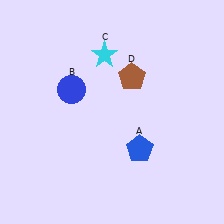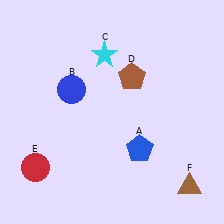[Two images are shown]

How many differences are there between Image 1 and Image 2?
There are 2 differences between the two images.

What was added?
A red circle (E), a brown triangle (F) were added in Image 2.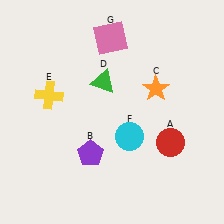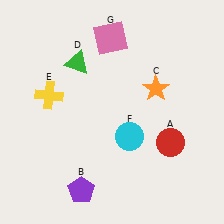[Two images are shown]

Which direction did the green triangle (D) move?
The green triangle (D) moved left.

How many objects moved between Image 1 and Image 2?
2 objects moved between the two images.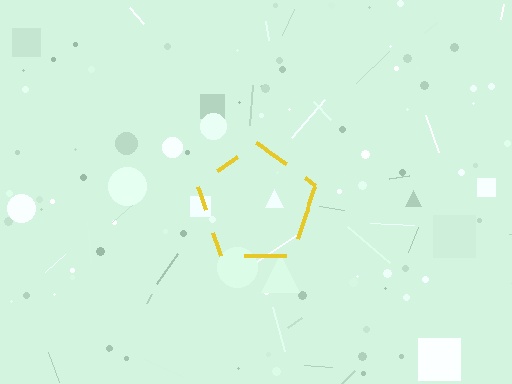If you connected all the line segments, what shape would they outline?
They would outline a pentagon.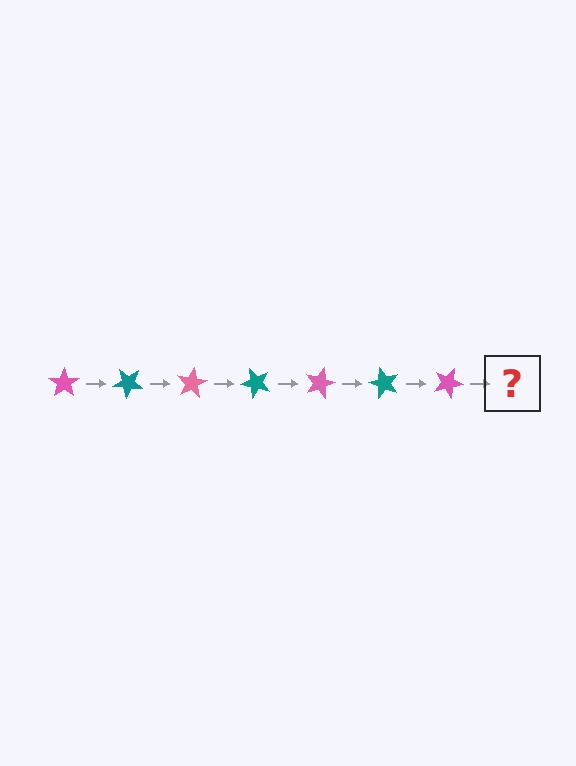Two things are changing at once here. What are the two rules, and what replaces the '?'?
The two rules are that it rotates 40 degrees each step and the color cycles through pink and teal. The '?' should be a teal star, rotated 280 degrees from the start.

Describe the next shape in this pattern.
It should be a teal star, rotated 280 degrees from the start.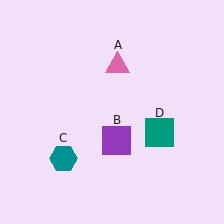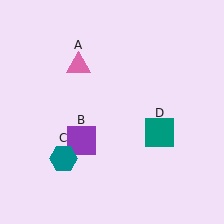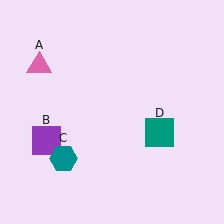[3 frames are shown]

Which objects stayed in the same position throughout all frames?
Teal hexagon (object C) and teal square (object D) remained stationary.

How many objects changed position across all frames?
2 objects changed position: pink triangle (object A), purple square (object B).